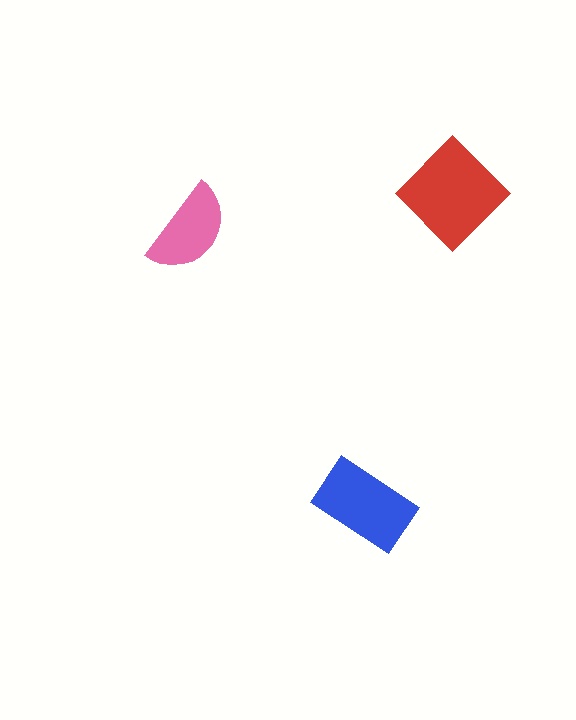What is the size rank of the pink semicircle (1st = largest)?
3rd.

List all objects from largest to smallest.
The red diamond, the blue rectangle, the pink semicircle.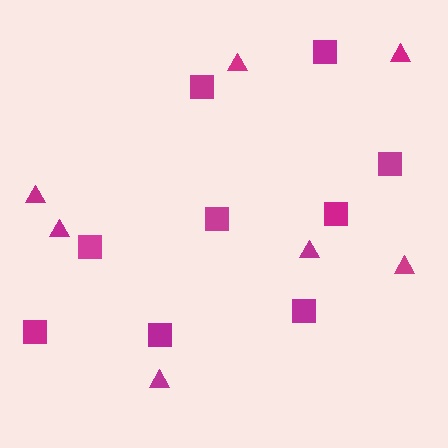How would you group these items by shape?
There are 2 groups: one group of triangles (7) and one group of squares (9).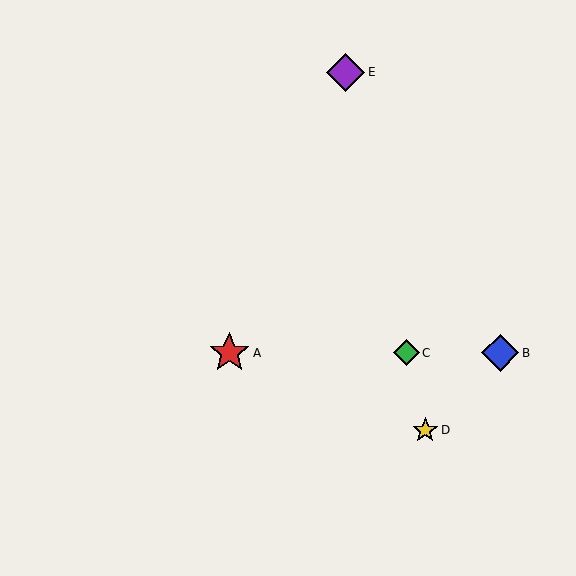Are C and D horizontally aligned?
No, C is at y≈353 and D is at y≈430.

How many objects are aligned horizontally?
3 objects (A, B, C) are aligned horizontally.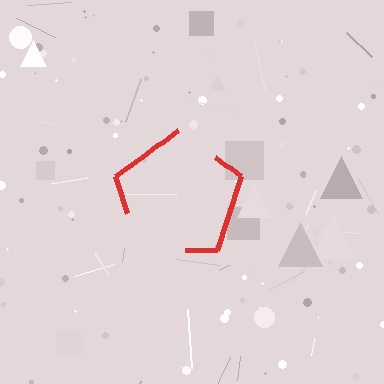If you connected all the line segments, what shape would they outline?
They would outline a pentagon.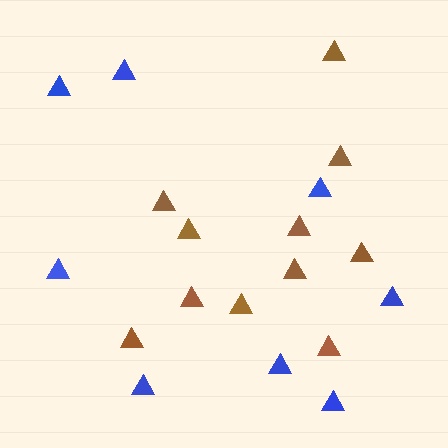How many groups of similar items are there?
There are 2 groups: one group of brown triangles (11) and one group of blue triangles (8).